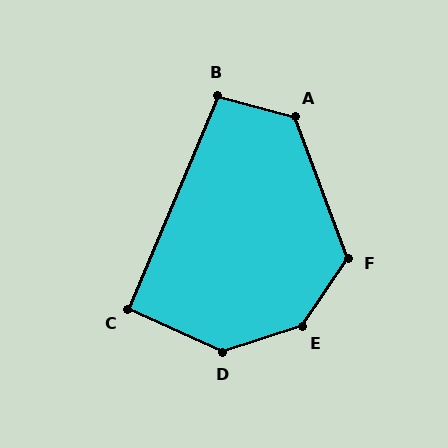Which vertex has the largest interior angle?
E, at approximately 142 degrees.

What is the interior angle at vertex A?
Approximately 126 degrees (obtuse).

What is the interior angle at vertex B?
Approximately 97 degrees (obtuse).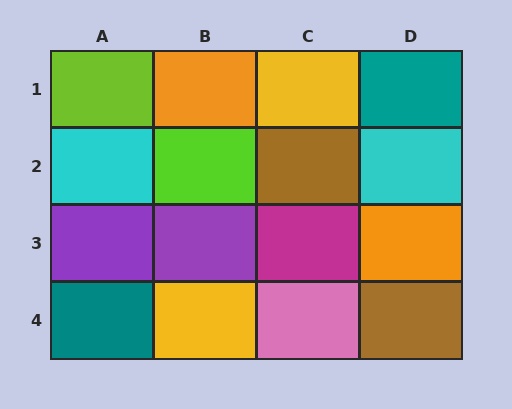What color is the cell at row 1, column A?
Lime.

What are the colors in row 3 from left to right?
Purple, purple, magenta, orange.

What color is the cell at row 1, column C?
Yellow.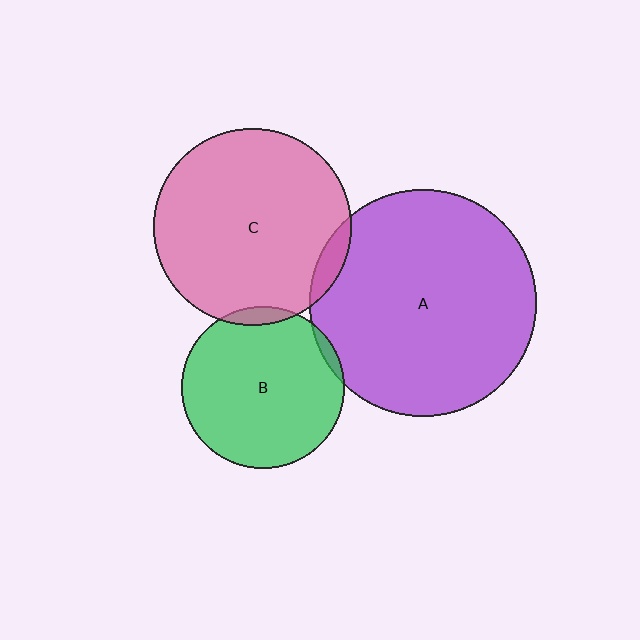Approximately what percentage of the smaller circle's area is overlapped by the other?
Approximately 5%.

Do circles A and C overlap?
Yes.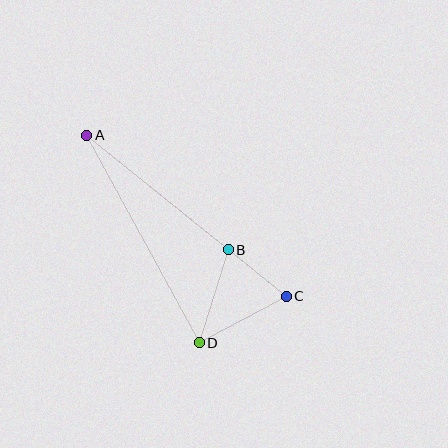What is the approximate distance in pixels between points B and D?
The distance between B and D is approximately 97 pixels.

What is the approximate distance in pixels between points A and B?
The distance between A and B is approximately 182 pixels.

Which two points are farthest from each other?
Points A and C are farthest from each other.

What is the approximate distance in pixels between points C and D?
The distance between C and D is approximately 99 pixels.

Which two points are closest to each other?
Points B and C are closest to each other.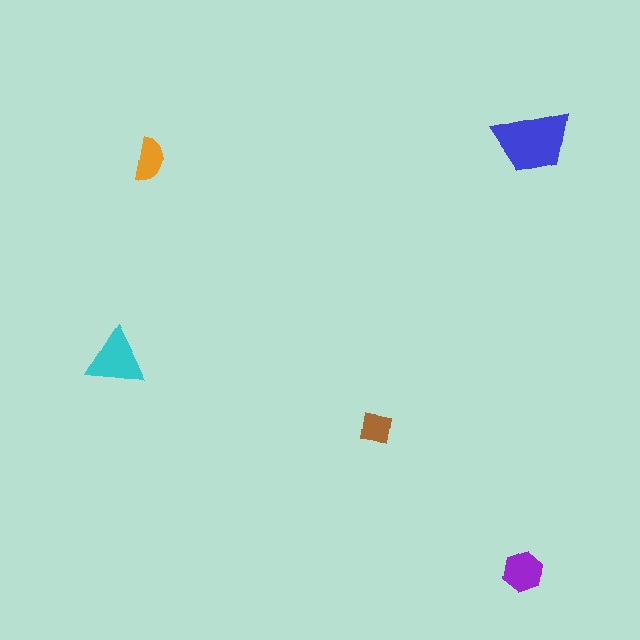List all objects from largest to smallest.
The blue trapezoid, the cyan triangle, the purple hexagon, the orange semicircle, the brown square.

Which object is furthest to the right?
The purple hexagon is rightmost.